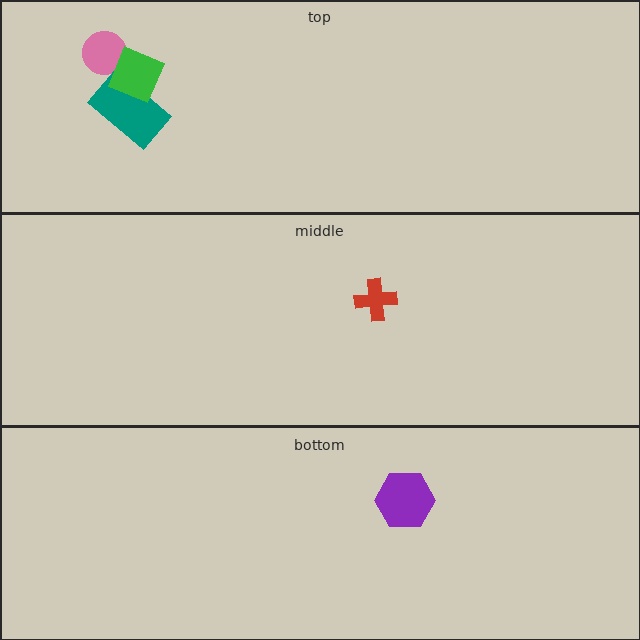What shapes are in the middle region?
The red cross.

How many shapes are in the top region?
3.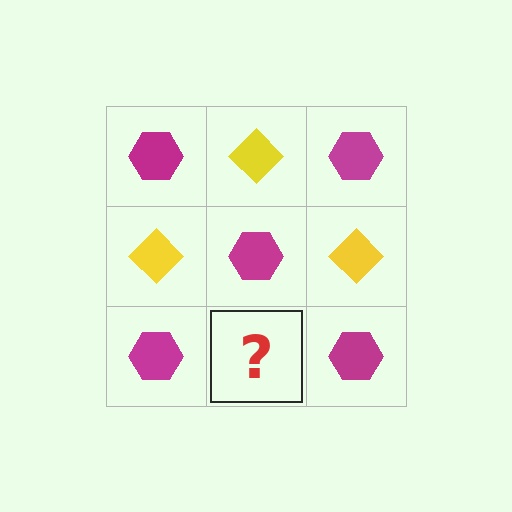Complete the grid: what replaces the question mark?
The question mark should be replaced with a yellow diamond.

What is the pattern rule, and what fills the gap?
The rule is that it alternates magenta hexagon and yellow diamond in a checkerboard pattern. The gap should be filled with a yellow diamond.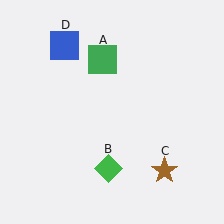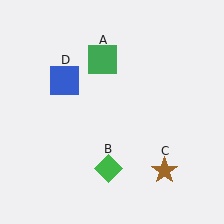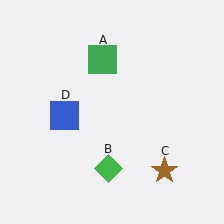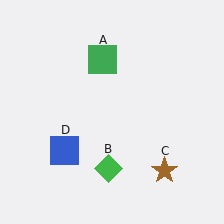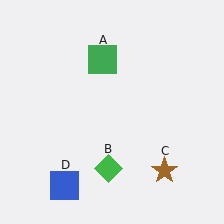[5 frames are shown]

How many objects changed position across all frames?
1 object changed position: blue square (object D).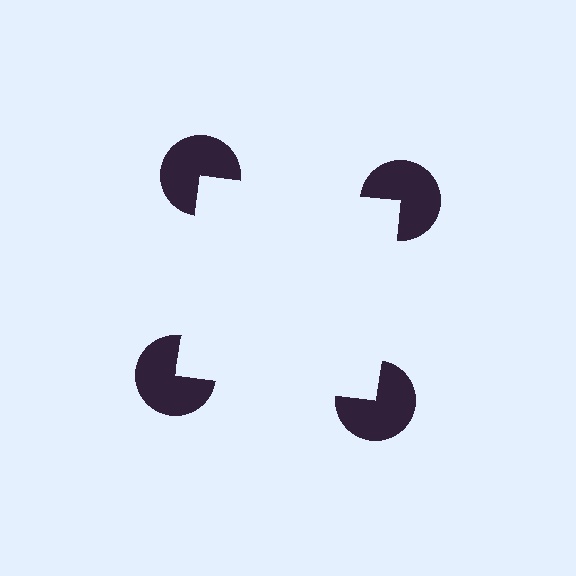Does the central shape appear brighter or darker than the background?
It typically appears slightly brighter than the background, even though no actual brightness change is drawn.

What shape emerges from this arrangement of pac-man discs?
An illusory square — its edges are inferred from the aligned wedge cuts in the pac-man discs, not physically drawn.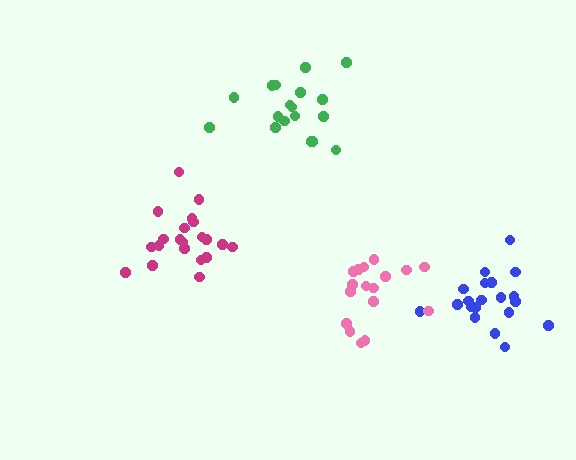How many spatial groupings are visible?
There are 4 spatial groupings.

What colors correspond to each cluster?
The clusters are colored: green, blue, magenta, pink.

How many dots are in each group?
Group 1: 18 dots, Group 2: 20 dots, Group 3: 21 dots, Group 4: 17 dots (76 total).